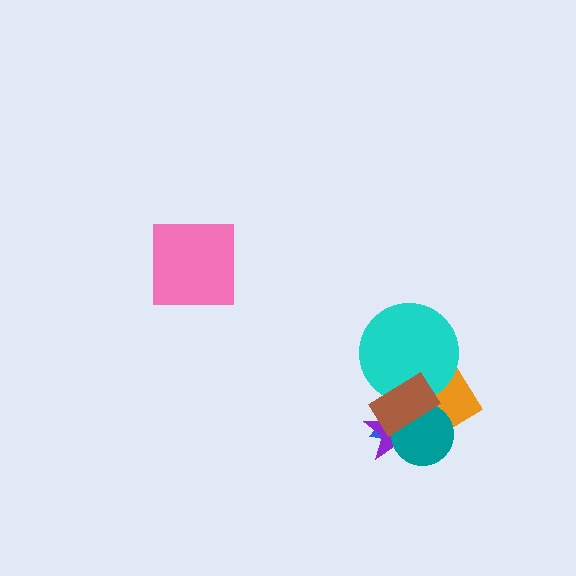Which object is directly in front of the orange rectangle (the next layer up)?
The purple star is directly in front of the orange rectangle.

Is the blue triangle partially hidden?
Yes, it is partially covered by another shape.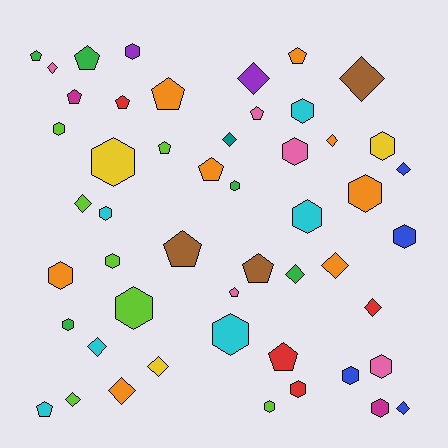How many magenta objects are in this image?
There are 2 magenta objects.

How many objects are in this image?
There are 50 objects.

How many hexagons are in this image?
There are 21 hexagons.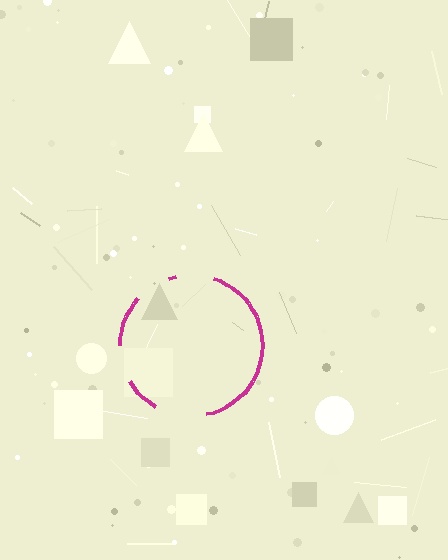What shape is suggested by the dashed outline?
The dashed outline suggests a circle.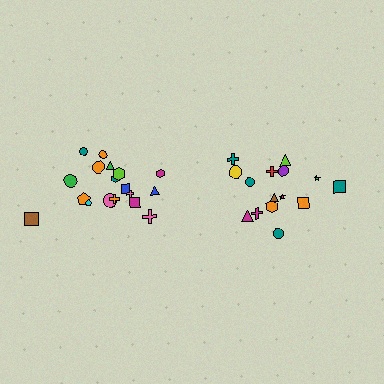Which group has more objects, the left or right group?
The left group.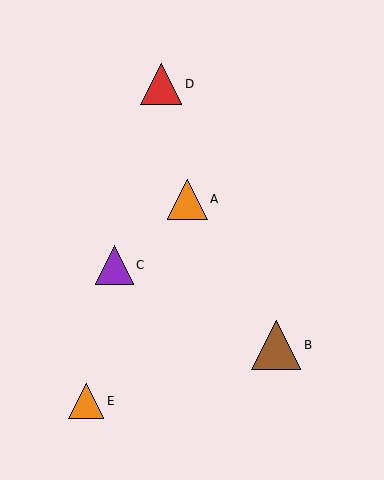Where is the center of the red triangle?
The center of the red triangle is at (161, 84).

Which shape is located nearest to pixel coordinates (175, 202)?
The orange triangle (labeled A) at (187, 199) is nearest to that location.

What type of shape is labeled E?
Shape E is an orange triangle.